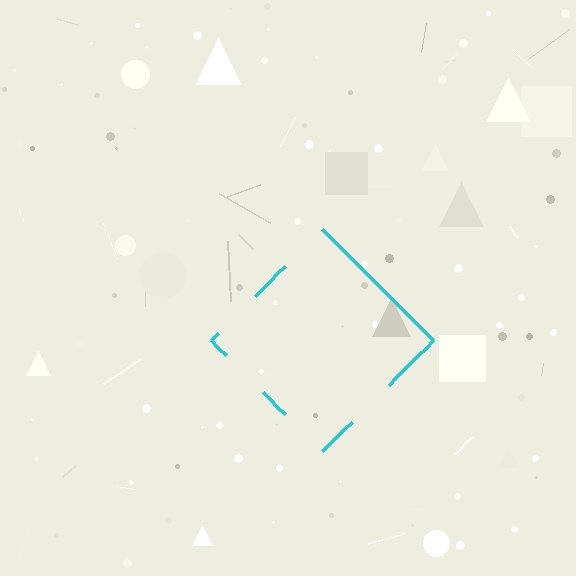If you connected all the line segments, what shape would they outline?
They would outline a diamond.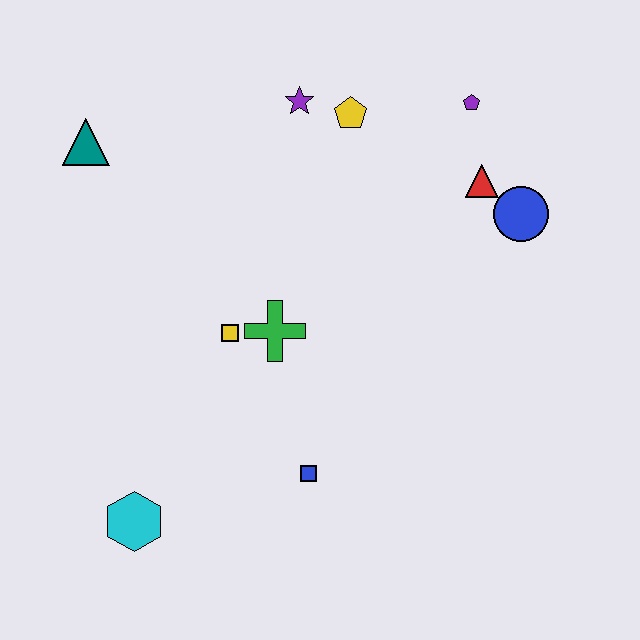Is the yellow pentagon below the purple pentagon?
Yes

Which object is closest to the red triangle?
The blue circle is closest to the red triangle.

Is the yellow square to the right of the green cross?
No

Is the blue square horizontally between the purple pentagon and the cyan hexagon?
Yes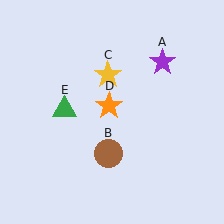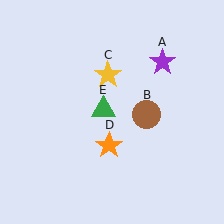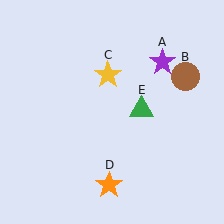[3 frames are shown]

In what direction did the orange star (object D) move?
The orange star (object D) moved down.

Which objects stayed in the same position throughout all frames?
Purple star (object A) and yellow star (object C) remained stationary.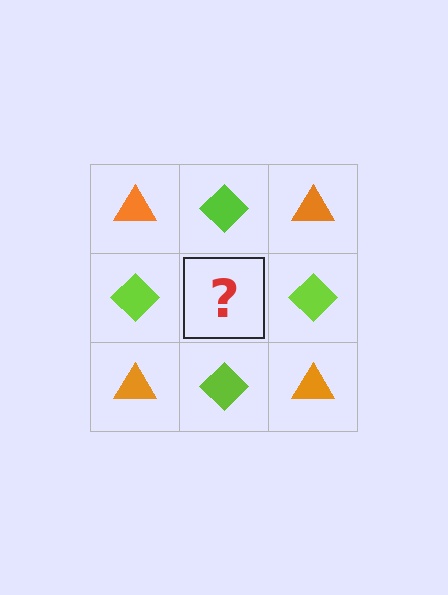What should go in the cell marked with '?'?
The missing cell should contain an orange triangle.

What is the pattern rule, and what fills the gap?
The rule is that it alternates orange triangle and lime diamond in a checkerboard pattern. The gap should be filled with an orange triangle.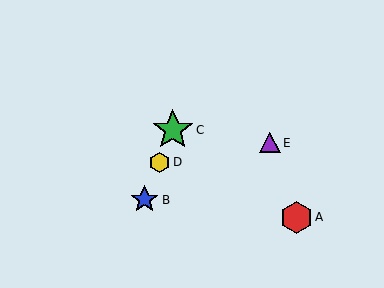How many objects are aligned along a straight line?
3 objects (B, C, D) are aligned along a straight line.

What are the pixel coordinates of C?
Object C is at (173, 130).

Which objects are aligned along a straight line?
Objects B, C, D are aligned along a straight line.